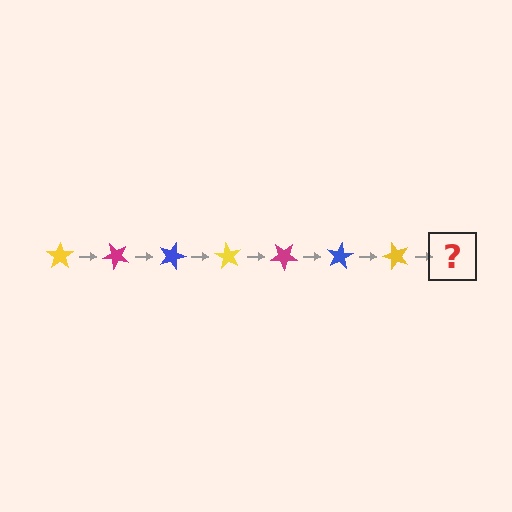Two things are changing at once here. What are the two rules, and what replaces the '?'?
The two rules are that it rotates 45 degrees each step and the color cycles through yellow, magenta, and blue. The '?' should be a magenta star, rotated 315 degrees from the start.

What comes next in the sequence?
The next element should be a magenta star, rotated 315 degrees from the start.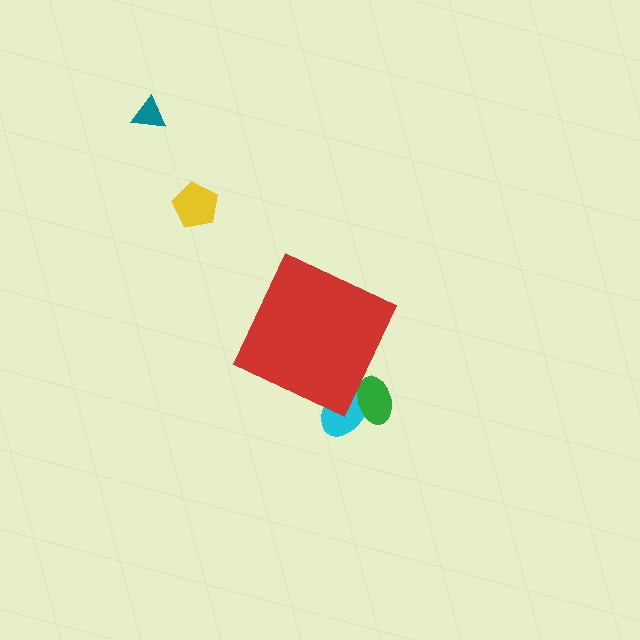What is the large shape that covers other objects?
A red diamond.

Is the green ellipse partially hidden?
Yes, the green ellipse is partially hidden behind the red diamond.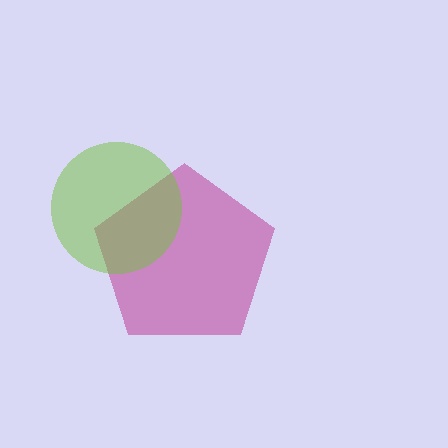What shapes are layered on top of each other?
The layered shapes are: a magenta pentagon, a lime circle.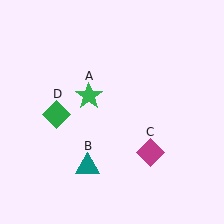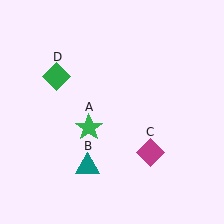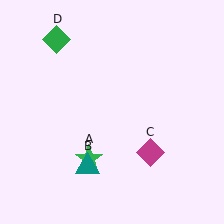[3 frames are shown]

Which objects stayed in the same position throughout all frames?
Teal triangle (object B) and magenta diamond (object C) remained stationary.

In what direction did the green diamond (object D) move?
The green diamond (object D) moved up.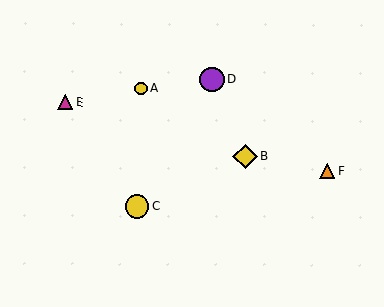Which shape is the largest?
The purple circle (labeled D) is the largest.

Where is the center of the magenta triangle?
The center of the magenta triangle is at (65, 102).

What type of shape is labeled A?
Shape A is a yellow circle.